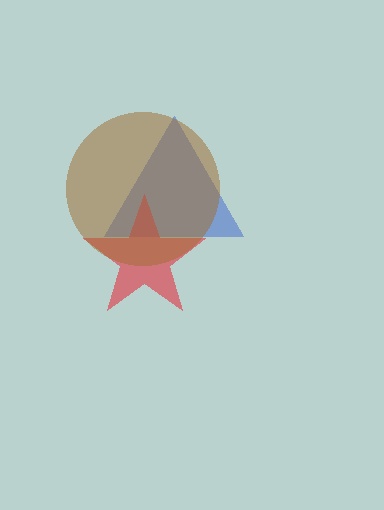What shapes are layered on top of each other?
The layered shapes are: a blue triangle, a red star, a brown circle.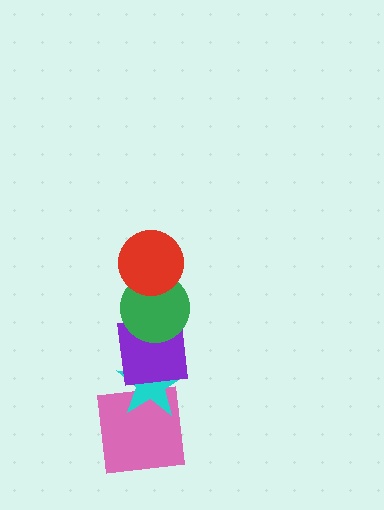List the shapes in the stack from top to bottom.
From top to bottom: the red circle, the green circle, the purple square, the cyan star, the pink square.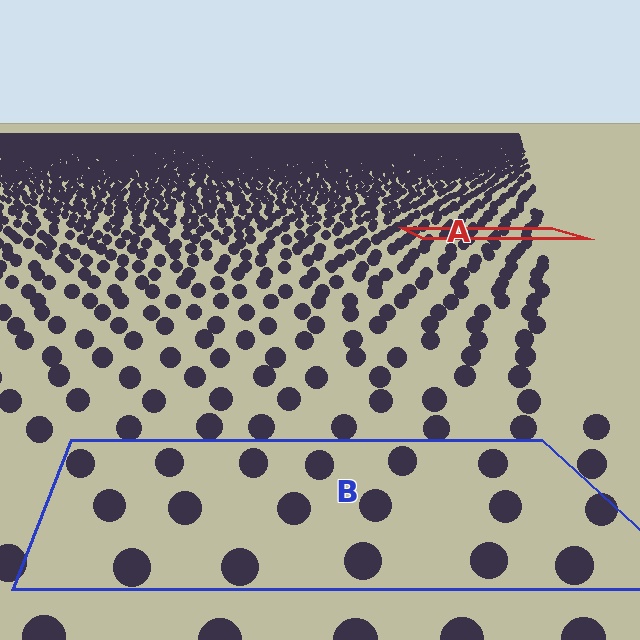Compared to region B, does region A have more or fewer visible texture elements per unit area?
Region A has more texture elements per unit area — they are packed more densely because it is farther away.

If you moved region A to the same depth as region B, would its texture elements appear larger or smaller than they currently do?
They would appear larger. At a closer depth, the same texture elements are projected at a bigger on-screen size.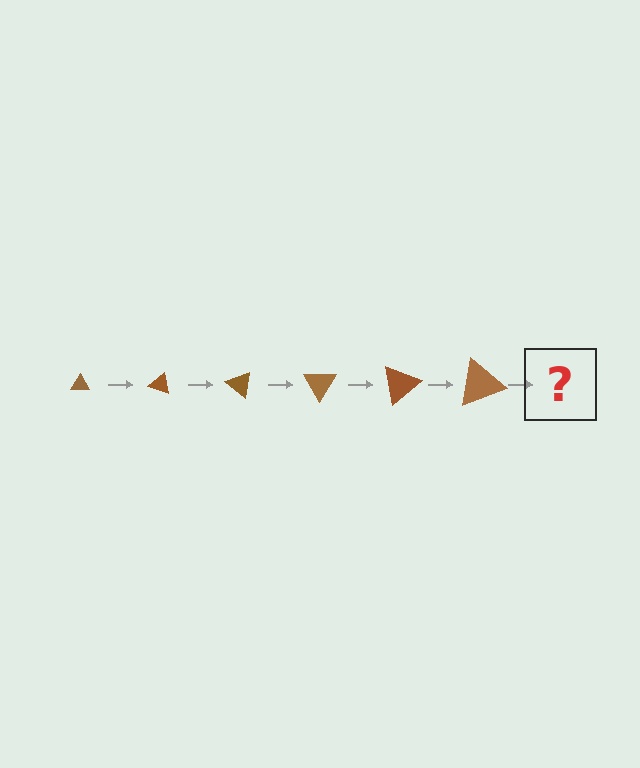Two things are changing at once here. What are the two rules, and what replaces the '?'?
The two rules are that the triangle grows larger each step and it rotates 20 degrees each step. The '?' should be a triangle, larger than the previous one and rotated 120 degrees from the start.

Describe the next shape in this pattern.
It should be a triangle, larger than the previous one and rotated 120 degrees from the start.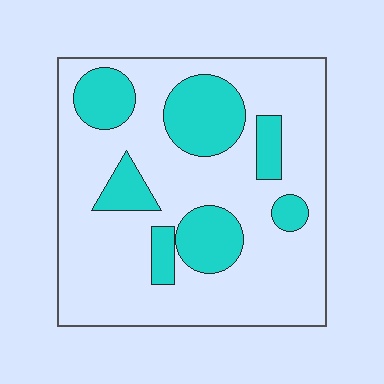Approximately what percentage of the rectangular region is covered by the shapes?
Approximately 25%.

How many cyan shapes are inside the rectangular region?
7.